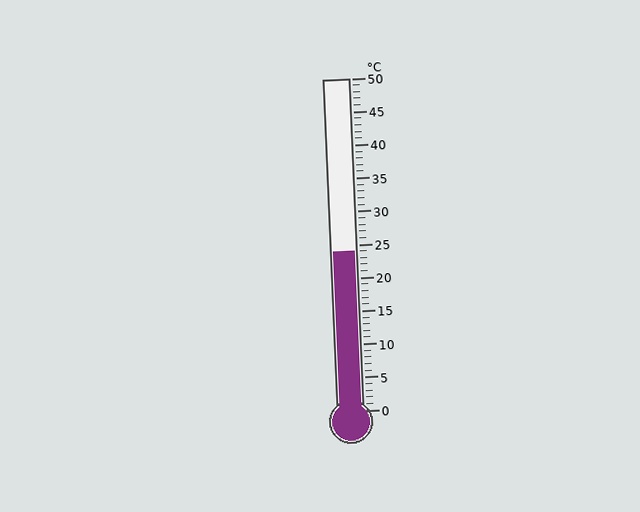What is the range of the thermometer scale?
The thermometer scale ranges from 0°C to 50°C.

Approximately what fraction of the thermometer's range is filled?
The thermometer is filled to approximately 50% of its range.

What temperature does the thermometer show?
The thermometer shows approximately 24°C.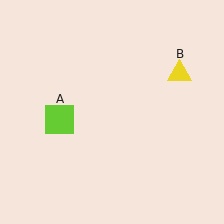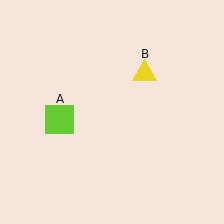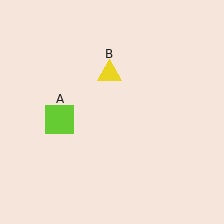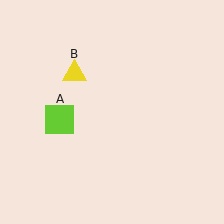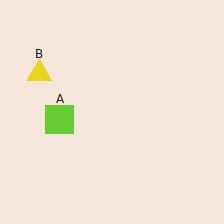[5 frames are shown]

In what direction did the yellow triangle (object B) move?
The yellow triangle (object B) moved left.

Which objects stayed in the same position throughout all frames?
Lime square (object A) remained stationary.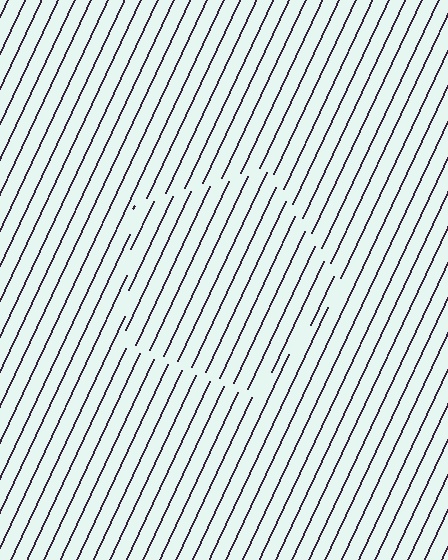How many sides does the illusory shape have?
5 sides — the line-ends trace a pentagon.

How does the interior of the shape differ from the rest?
The interior of the shape contains the same grating, shifted by half a period — the contour is defined by the phase discontinuity where line-ends from the inner and outer gratings abut.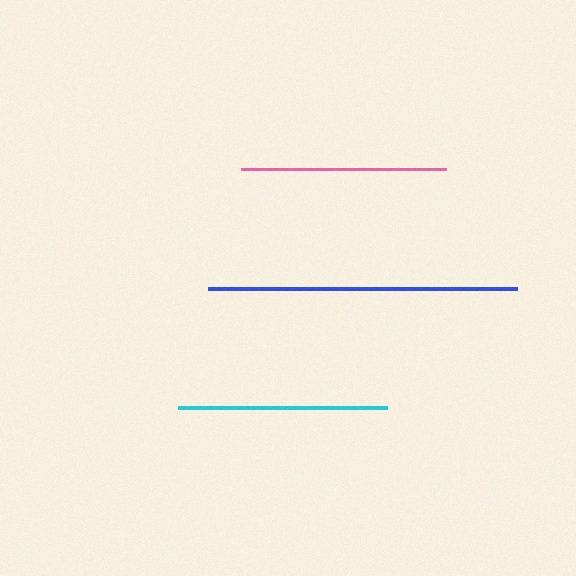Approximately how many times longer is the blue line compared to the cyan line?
The blue line is approximately 1.5 times the length of the cyan line.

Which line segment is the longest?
The blue line is the longest at approximately 309 pixels.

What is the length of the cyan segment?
The cyan segment is approximately 209 pixels long.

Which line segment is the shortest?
The pink line is the shortest at approximately 206 pixels.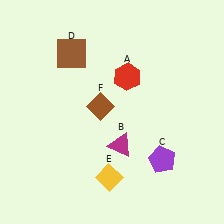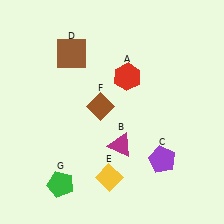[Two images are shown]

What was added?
A green pentagon (G) was added in Image 2.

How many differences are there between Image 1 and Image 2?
There is 1 difference between the two images.